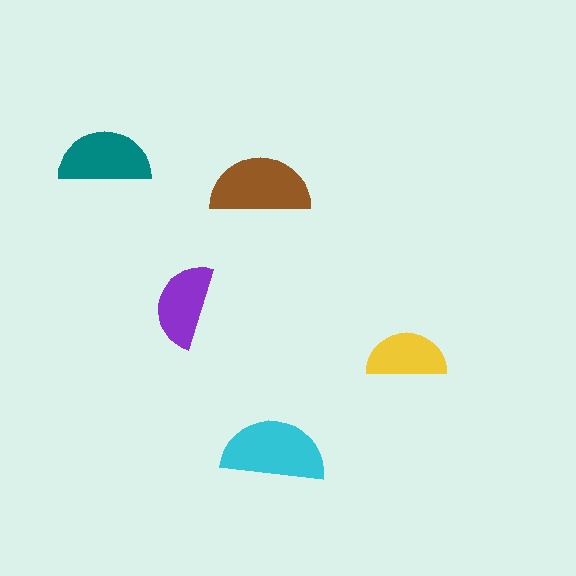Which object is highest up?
The teal semicircle is topmost.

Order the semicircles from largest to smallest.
the cyan one, the brown one, the teal one, the purple one, the yellow one.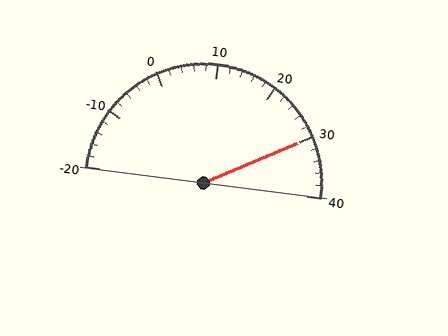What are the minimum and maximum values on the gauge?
The gauge ranges from -20 to 40.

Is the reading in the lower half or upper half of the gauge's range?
The reading is in the upper half of the range (-20 to 40).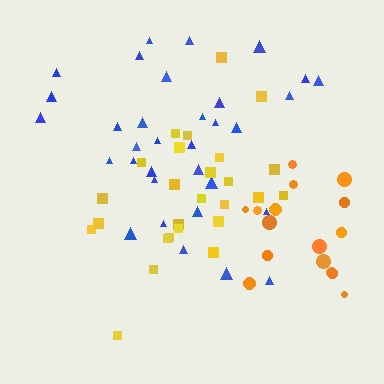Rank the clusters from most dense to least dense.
orange, yellow, blue.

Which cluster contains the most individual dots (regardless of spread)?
Blue (33).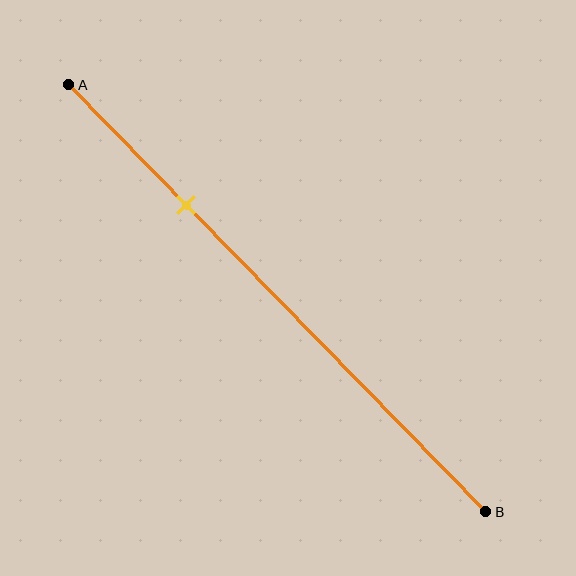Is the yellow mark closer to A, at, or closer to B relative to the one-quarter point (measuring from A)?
The yellow mark is closer to point B than the one-quarter point of segment AB.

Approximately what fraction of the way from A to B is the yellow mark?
The yellow mark is approximately 30% of the way from A to B.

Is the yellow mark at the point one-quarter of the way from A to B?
No, the mark is at about 30% from A, not at the 25% one-quarter point.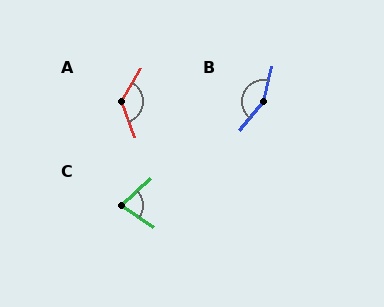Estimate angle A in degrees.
Approximately 128 degrees.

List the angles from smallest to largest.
C (76°), A (128°), B (155°).